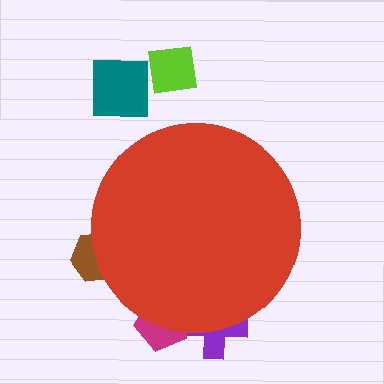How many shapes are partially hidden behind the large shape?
3 shapes are partially hidden.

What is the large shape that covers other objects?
A red circle.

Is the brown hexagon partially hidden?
Yes, the brown hexagon is partially hidden behind the red circle.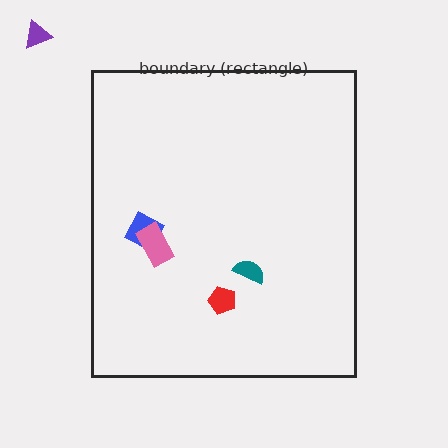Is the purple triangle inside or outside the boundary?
Outside.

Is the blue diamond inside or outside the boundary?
Inside.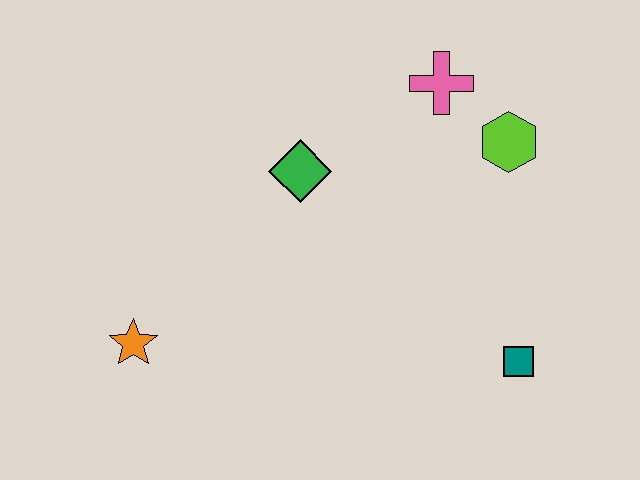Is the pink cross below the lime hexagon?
No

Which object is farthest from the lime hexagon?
The orange star is farthest from the lime hexagon.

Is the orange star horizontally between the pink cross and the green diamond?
No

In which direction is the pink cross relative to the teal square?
The pink cross is above the teal square.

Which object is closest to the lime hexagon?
The pink cross is closest to the lime hexagon.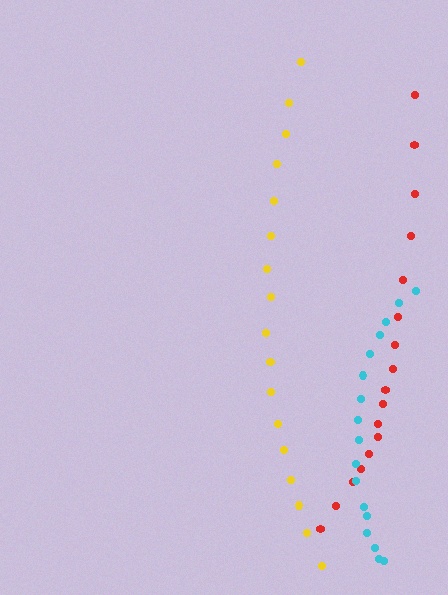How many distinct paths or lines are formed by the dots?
There are 3 distinct paths.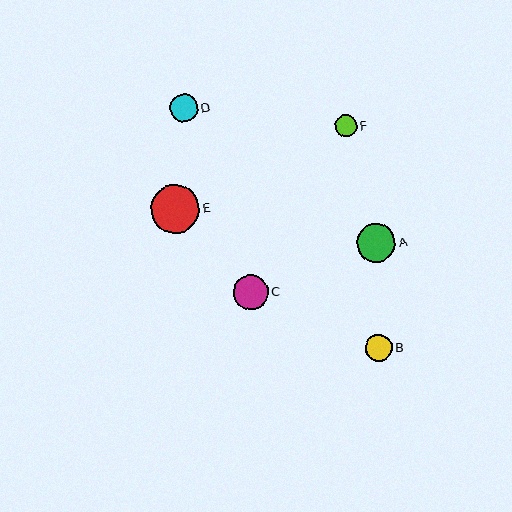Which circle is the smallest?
Circle F is the smallest with a size of approximately 22 pixels.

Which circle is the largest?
Circle E is the largest with a size of approximately 48 pixels.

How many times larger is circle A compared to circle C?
Circle A is approximately 1.1 times the size of circle C.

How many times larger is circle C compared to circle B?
Circle C is approximately 1.3 times the size of circle B.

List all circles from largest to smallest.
From largest to smallest: E, A, C, D, B, F.